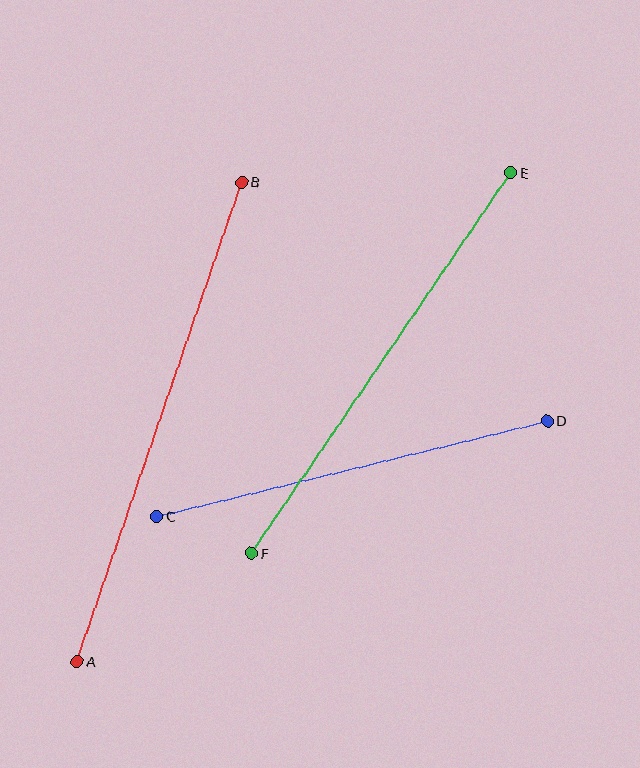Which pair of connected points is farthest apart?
Points A and B are farthest apart.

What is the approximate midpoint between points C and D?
The midpoint is at approximately (352, 468) pixels.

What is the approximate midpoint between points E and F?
The midpoint is at approximately (381, 363) pixels.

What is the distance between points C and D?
The distance is approximately 402 pixels.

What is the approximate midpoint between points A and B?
The midpoint is at approximately (159, 422) pixels.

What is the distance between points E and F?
The distance is approximately 461 pixels.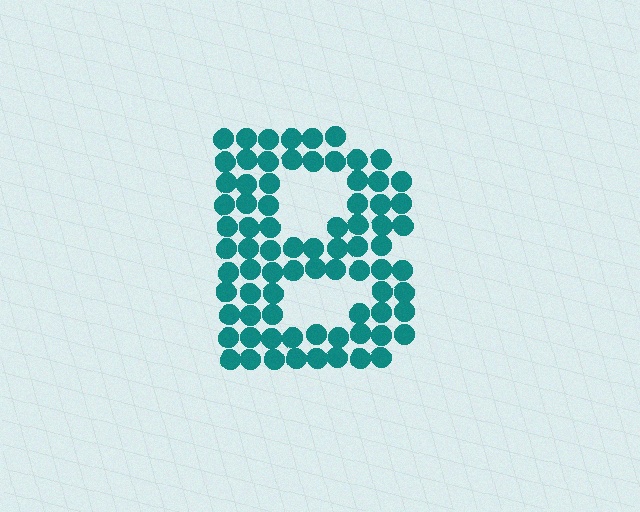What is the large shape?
The large shape is the letter B.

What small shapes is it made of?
It is made of small circles.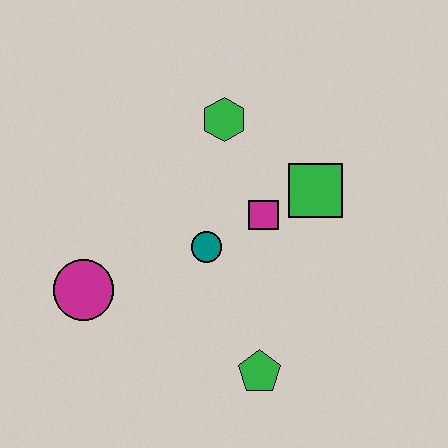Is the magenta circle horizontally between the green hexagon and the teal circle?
No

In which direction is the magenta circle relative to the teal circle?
The magenta circle is to the left of the teal circle.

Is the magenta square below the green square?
Yes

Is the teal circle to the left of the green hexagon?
Yes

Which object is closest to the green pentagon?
The teal circle is closest to the green pentagon.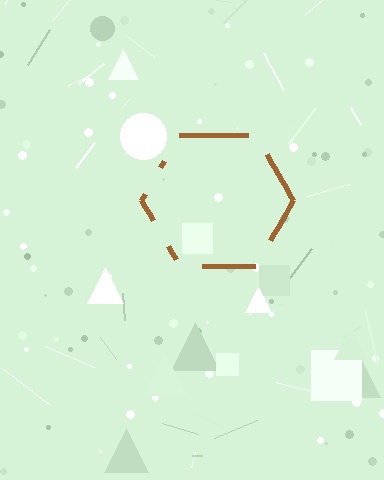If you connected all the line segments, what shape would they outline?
They would outline a hexagon.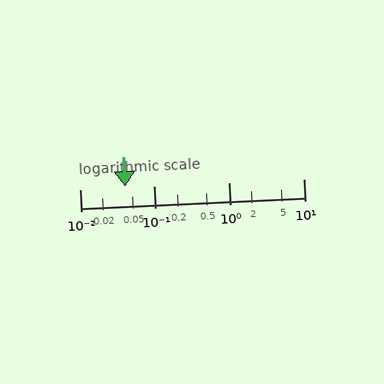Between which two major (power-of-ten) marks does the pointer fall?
The pointer is between 0.01 and 0.1.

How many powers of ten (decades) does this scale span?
The scale spans 3 decades, from 0.01 to 10.